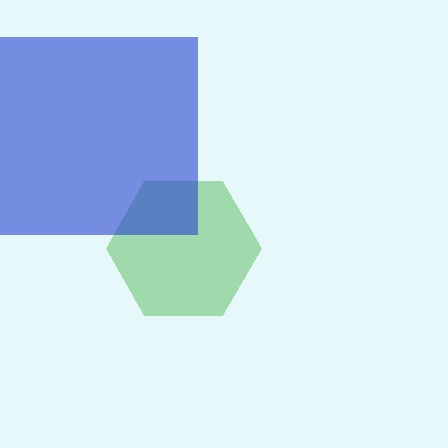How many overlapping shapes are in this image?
There are 2 overlapping shapes in the image.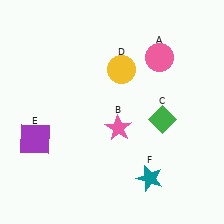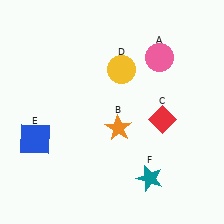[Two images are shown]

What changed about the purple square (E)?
In Image 1, E is purple. In Image 2, it changed to blue.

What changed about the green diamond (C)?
In Image 1, C is green. In Image 2, it changed to red.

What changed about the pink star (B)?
In Image 1, B is pink. In Image 2, it changed to orange.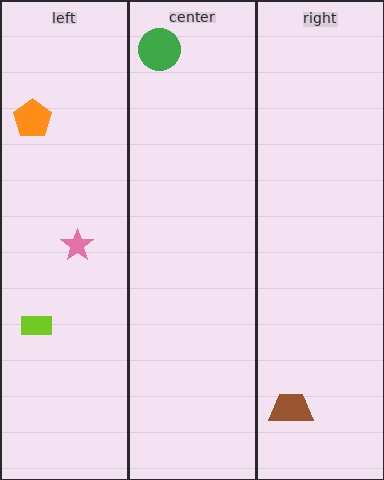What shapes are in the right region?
The brown trapezoid.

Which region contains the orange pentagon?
The left region.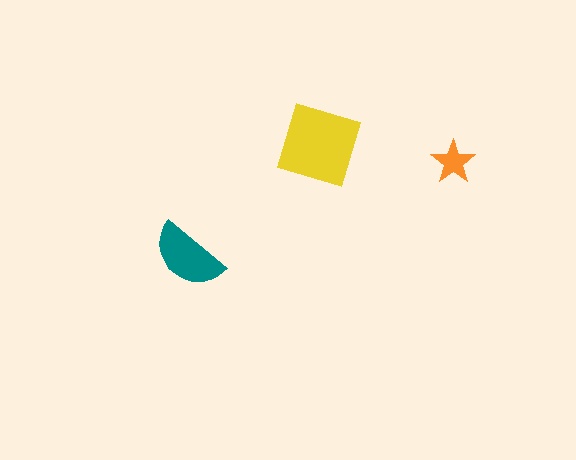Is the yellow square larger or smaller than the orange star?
Larger.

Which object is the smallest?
The orange star.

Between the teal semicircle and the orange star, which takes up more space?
The teal semicircle.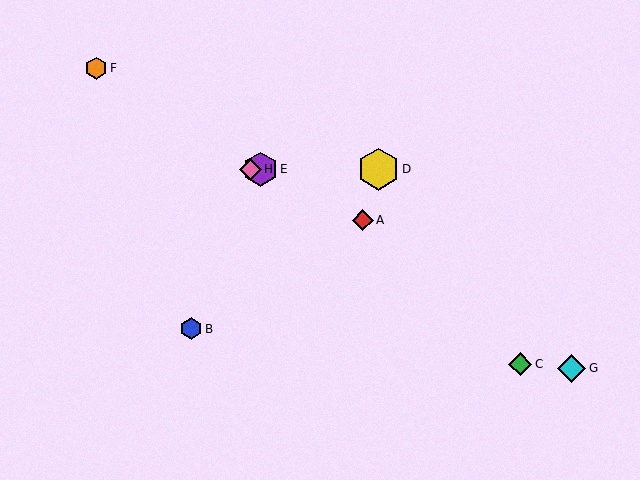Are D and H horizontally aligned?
Yes, both are at y≈169.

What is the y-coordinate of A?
Object A is at y≈220.